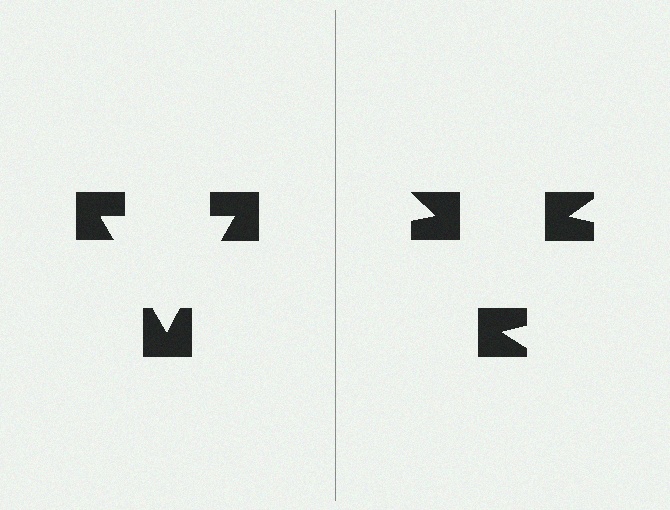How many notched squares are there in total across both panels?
6 — 3 on each side.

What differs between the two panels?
The notched squares are positioned identically on both sides; only the wedge orientations differ. On the left they align to a triangle; on the right they are misaligned.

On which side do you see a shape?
An illusory triangle appears on the left side. On the right side the wedge cuts are rotated, so no coherent shape forms.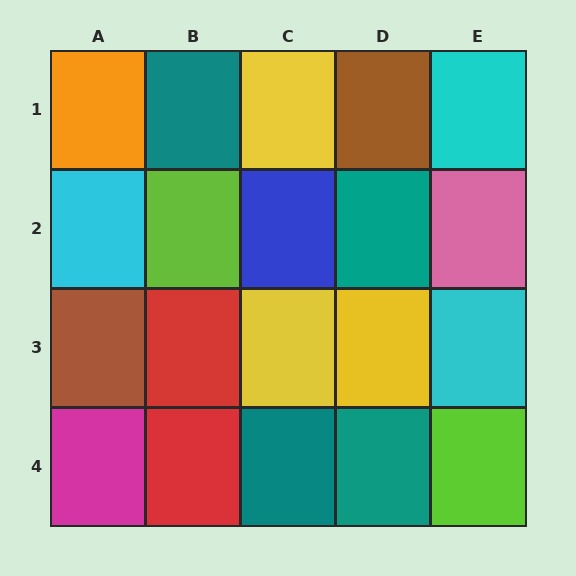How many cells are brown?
2 cells are brown.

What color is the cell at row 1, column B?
Teal.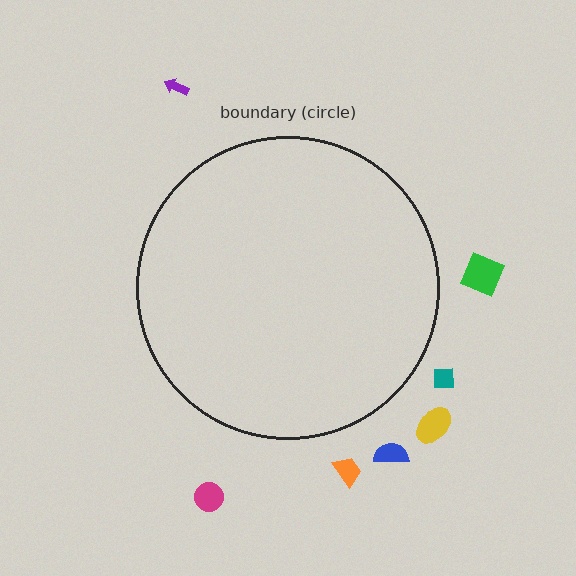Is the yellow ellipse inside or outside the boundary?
Outside.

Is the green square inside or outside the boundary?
Outside.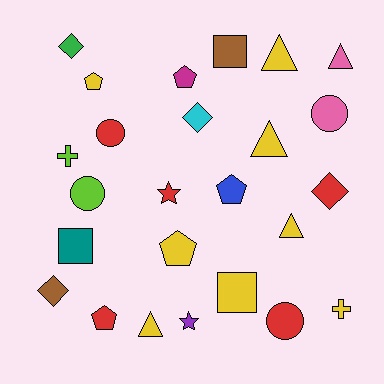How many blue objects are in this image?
There is 1 blue object.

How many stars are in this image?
There are 2 stars.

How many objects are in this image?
There are 25 objects.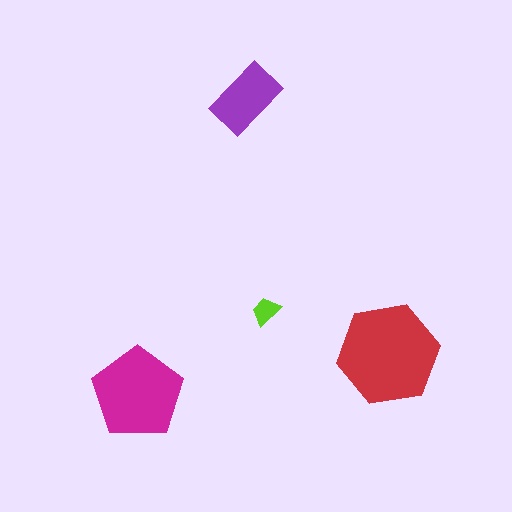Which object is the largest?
The red hexagon.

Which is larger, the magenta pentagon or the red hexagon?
The red hexagon.